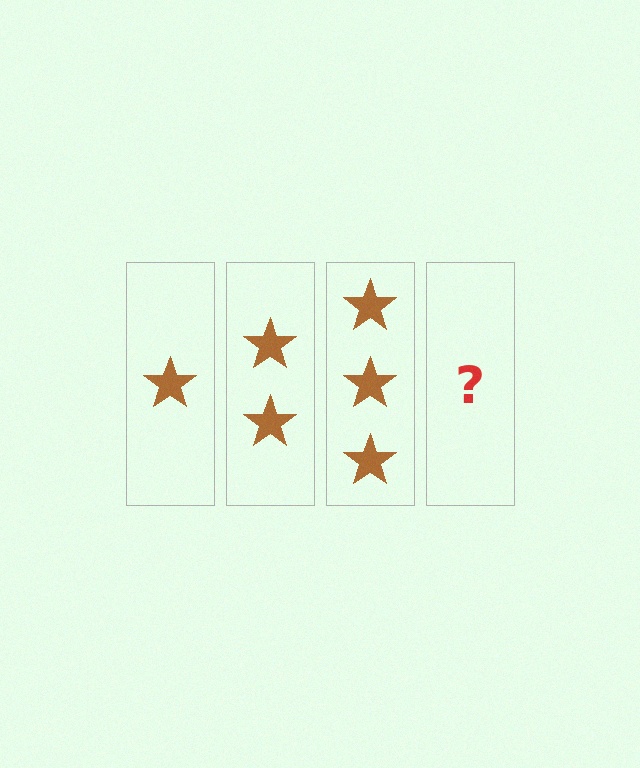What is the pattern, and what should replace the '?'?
The pattern is that each step adds one more star. The '?' should be 4 stars.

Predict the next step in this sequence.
The next step is 4 stars.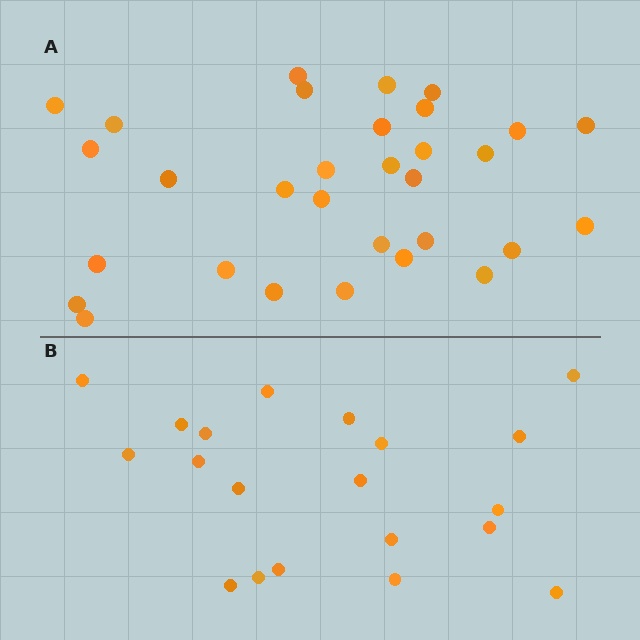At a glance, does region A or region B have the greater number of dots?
Region A (the top region) has more dots.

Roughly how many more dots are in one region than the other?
Region A has roughly 12 or so more dots than region B.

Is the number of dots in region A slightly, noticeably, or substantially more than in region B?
Region A has substantially more. The ratio is roughly 1.6 to 1.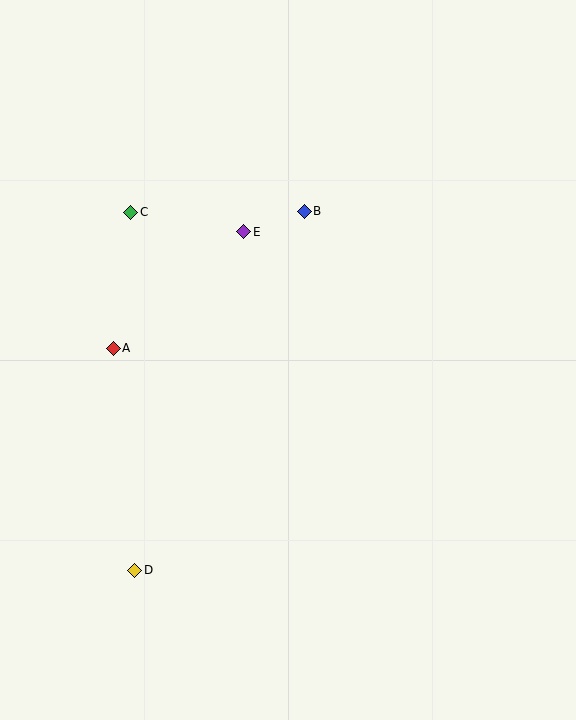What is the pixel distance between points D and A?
The distance between D and A is 223 pixels.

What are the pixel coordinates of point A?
Point A is at (113, 348).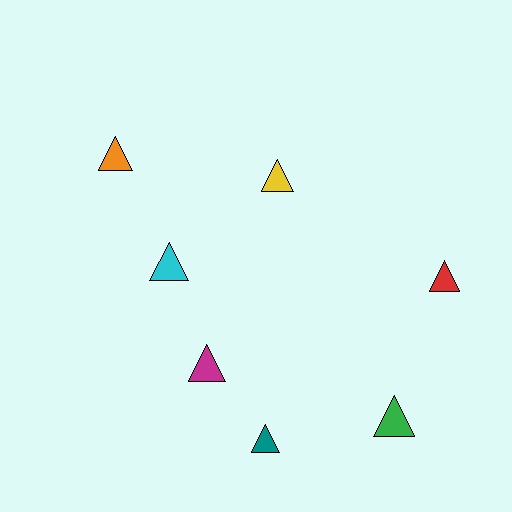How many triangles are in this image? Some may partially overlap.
There are 7 triangles.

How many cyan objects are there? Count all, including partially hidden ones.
There is 1 cyan object.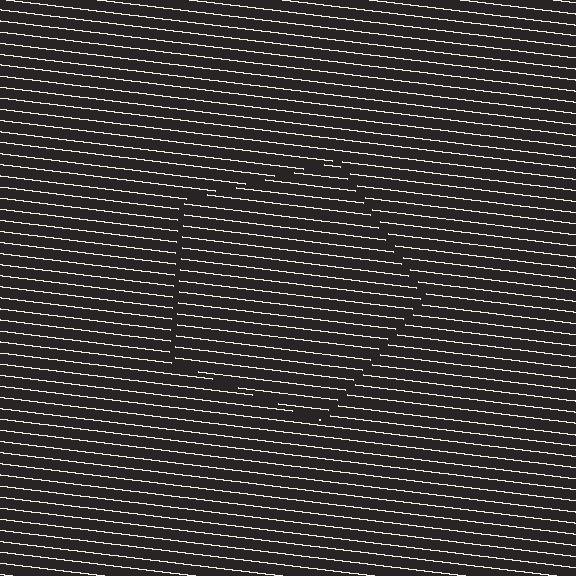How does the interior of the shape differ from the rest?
The interior of the shape contains the same grating, shifted by half a period — the contour is defined by the phase discontinuity where line-ends from the inner and outer gratings abut.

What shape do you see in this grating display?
An illusory pentagon. The interior of the shape contains the same grating, shifted by half a period — the contour is defined by the phase discontinuity where line-ends from the inner and outer gratings abut.